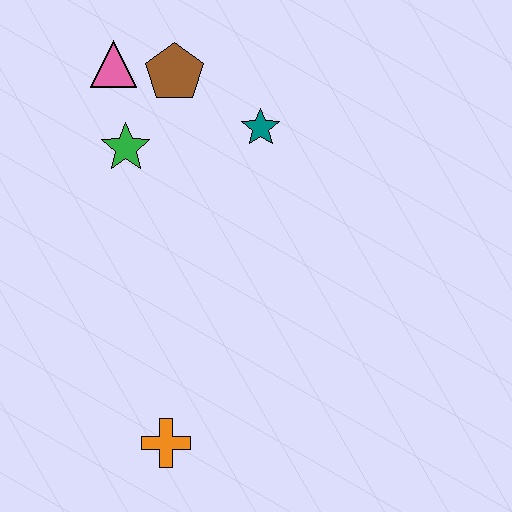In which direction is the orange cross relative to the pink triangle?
The orange cross is below the pink triangle.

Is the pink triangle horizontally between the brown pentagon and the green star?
No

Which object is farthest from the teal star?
The orange cross is farthest from the teal star.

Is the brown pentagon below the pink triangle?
Yes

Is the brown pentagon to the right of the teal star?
No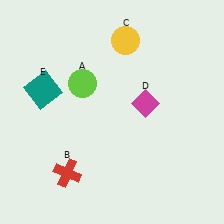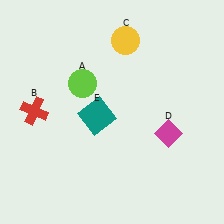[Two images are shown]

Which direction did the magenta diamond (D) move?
The magenta diamond (D) moved down.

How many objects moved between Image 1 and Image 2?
3 objects moved between the two images.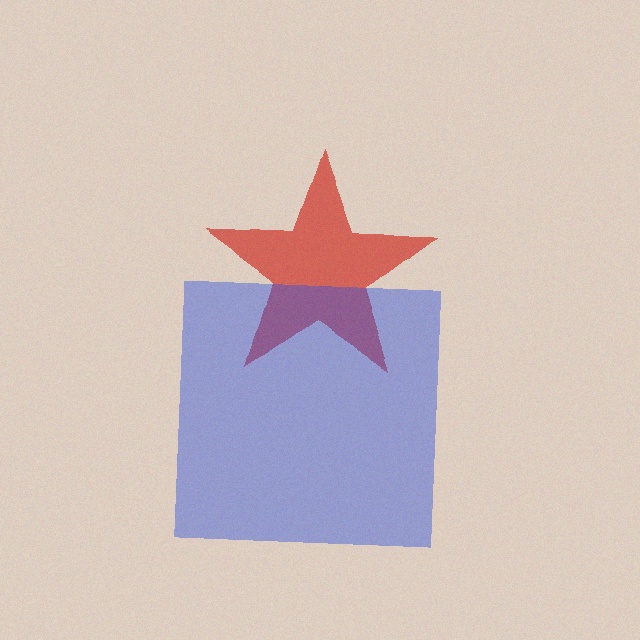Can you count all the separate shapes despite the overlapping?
Yes, there are 2 separate shapes.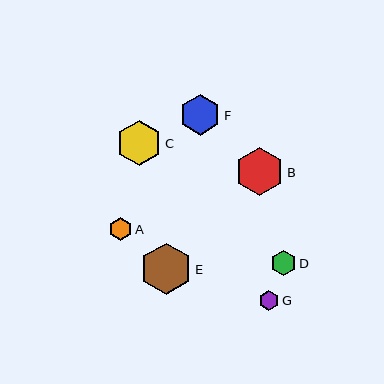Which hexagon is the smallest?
Hexagon G is the smallest with a size of approximately 20 pixels.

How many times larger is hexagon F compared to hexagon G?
Hexagon F is approximately 2.0 times the size of hexagon G.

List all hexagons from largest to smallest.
From largest to smallest: E, B, C, F, D, A, G.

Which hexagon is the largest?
Hexagon E is the largest with a size of approximately 51 pixels.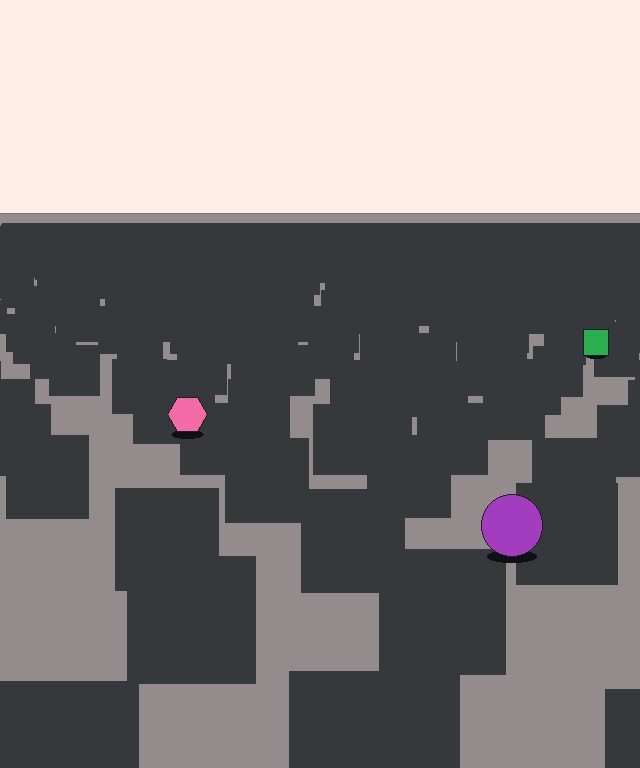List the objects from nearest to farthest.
From nearest to farthest: the purple circle, the pink hexagon, the green square.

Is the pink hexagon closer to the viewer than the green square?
Yes. The pink hexagon is closer — you can tell from the texture gradient: the ground texture is coarser near it.